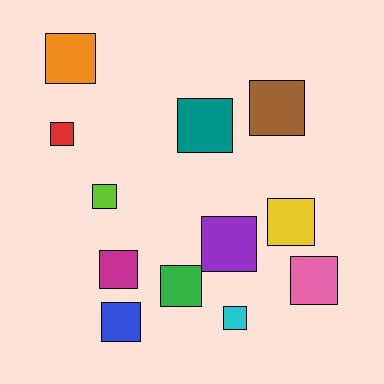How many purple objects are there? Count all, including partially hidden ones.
There is 1 purple object.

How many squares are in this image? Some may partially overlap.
There are 12 squares.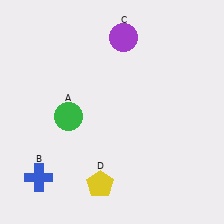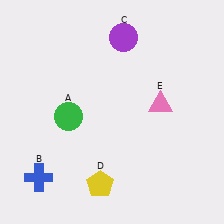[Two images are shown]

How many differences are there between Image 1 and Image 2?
There is 1 difference between the two images.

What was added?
A pink triangle (E) was added in Image 2.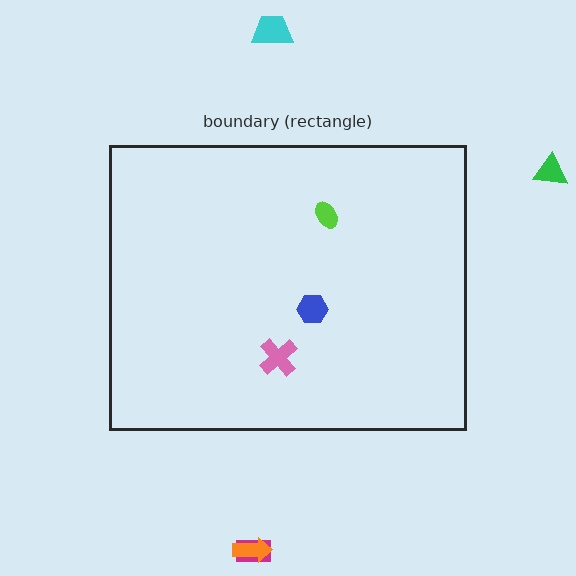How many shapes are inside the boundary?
3 inside, 4 outside.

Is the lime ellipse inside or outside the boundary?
Inside.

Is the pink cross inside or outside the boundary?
Inside.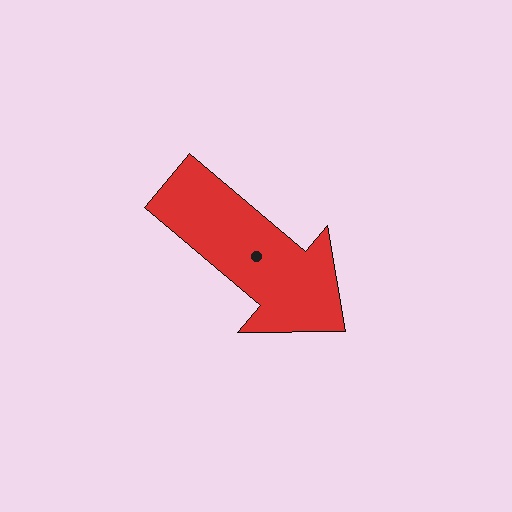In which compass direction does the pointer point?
Southeast.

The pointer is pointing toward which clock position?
Roughly 4 o'clock.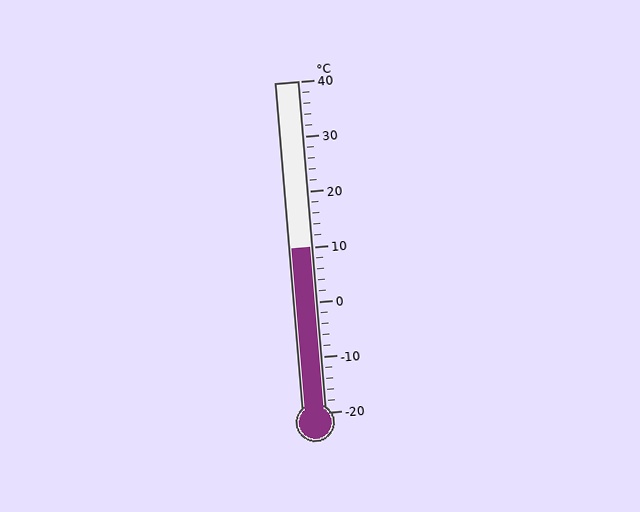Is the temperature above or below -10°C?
The temperature is above -10°C.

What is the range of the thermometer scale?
The thermometer scale ranges from -20°C to 40°C.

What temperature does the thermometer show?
The thermometer shows approximately 10°C.